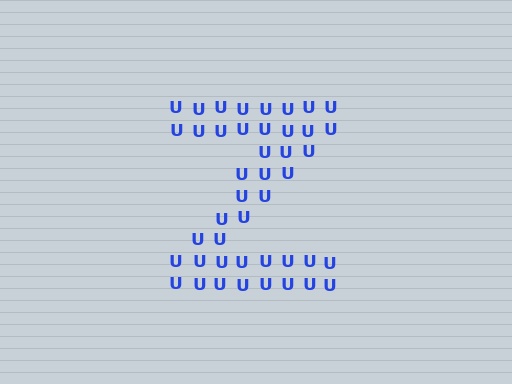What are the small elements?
The small elements are letter U's.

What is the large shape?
The large shape is the letter Z.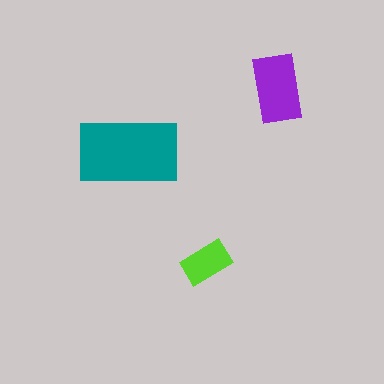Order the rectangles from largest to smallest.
the teal one, the purple one, the lime one.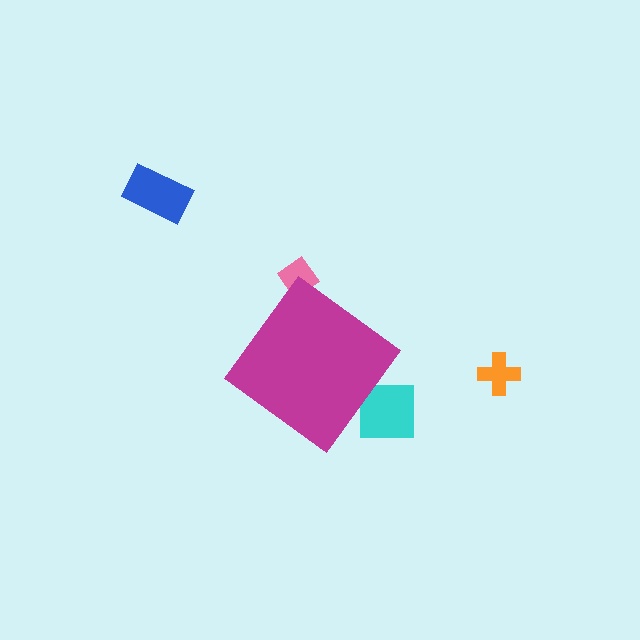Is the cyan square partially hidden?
Yes, the cyan square is partially hidden behind the magenta diamond.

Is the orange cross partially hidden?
No, the orange cross is fully visible.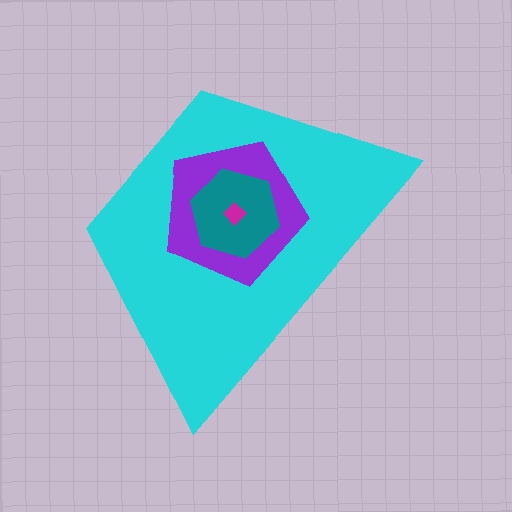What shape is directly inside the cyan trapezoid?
The purple pentagon.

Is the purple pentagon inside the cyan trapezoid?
Yes.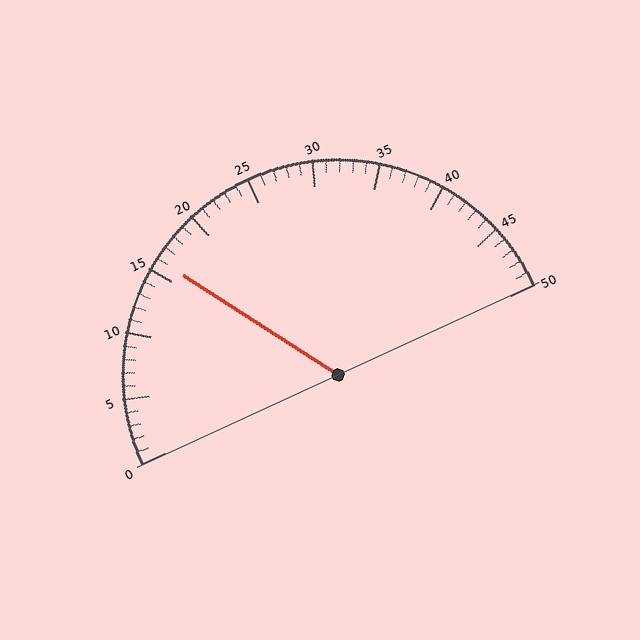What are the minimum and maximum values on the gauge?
The gauge ranges from 0 to 50.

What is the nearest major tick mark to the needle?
The nearest major tick mark is 15.